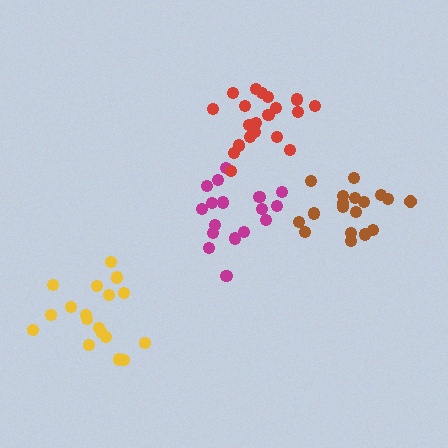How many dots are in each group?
Group 1: 17 dots, Group 2: 21 dots, Group 3: 18 dots, Group 4: 18 dots (74 total).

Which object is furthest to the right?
The brown cluster is rightmost.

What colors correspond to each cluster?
The clusters are colored: magenta, red, brown, yellow.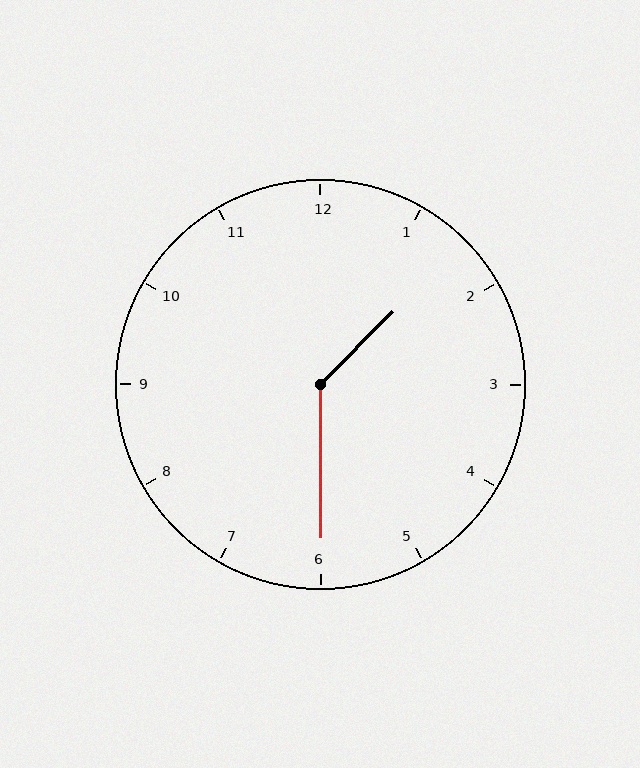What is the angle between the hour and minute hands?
Approximately 135 degrees.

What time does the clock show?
1:30.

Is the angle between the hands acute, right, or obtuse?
It is obtuse.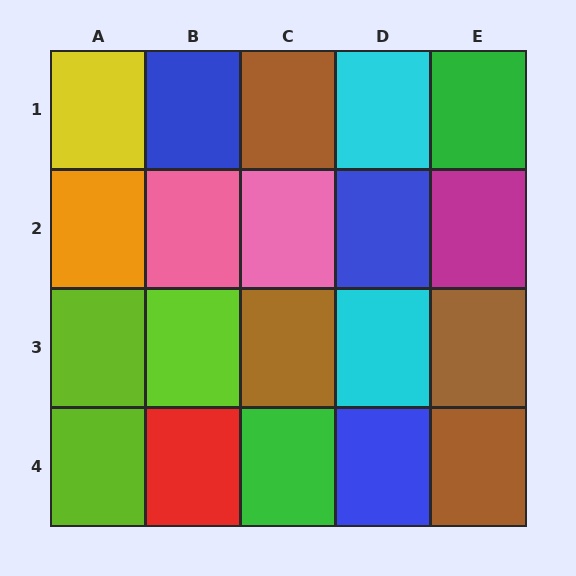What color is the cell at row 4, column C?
Green.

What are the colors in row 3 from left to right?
Lime, lime, brown, cyan, brown.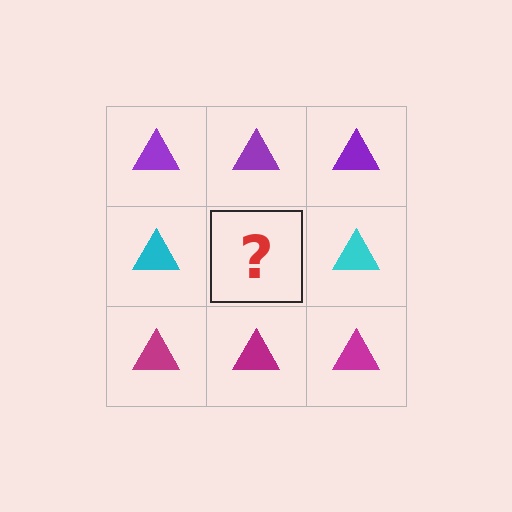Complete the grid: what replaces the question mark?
The question mark should be replaced with a cyan triangle.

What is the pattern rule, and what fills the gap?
The rule is that each row has a consistent color. The gap should be filled with a cyan triangle.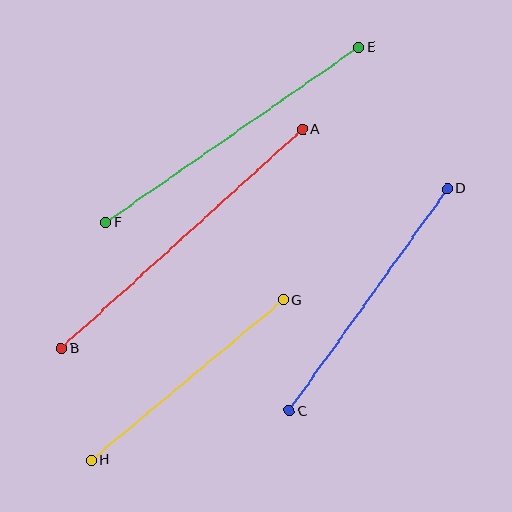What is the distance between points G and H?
The distance is approximately 251 pixels.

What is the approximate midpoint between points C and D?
The midpoint is at approximately (368, 300) pixels.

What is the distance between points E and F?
The distance is approximately 308 pixels.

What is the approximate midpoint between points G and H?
The midpoint is at approximately (187, 380) pixels.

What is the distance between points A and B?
The distance is approximately 326 pixels.